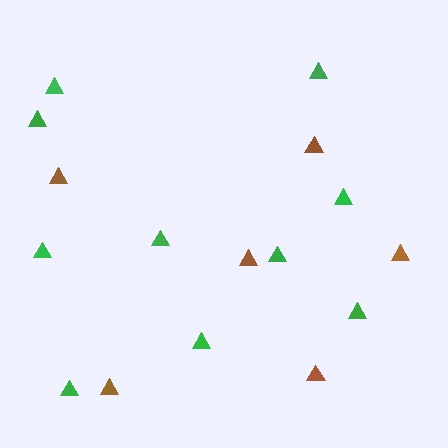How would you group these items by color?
There are 2 groups: one group of brown triangles (6) and one group of green triangles (10).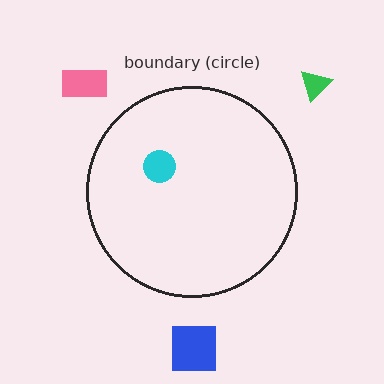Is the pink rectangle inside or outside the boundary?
Outside.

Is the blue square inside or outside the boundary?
Outside.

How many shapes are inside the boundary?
1 inside, 3 outside.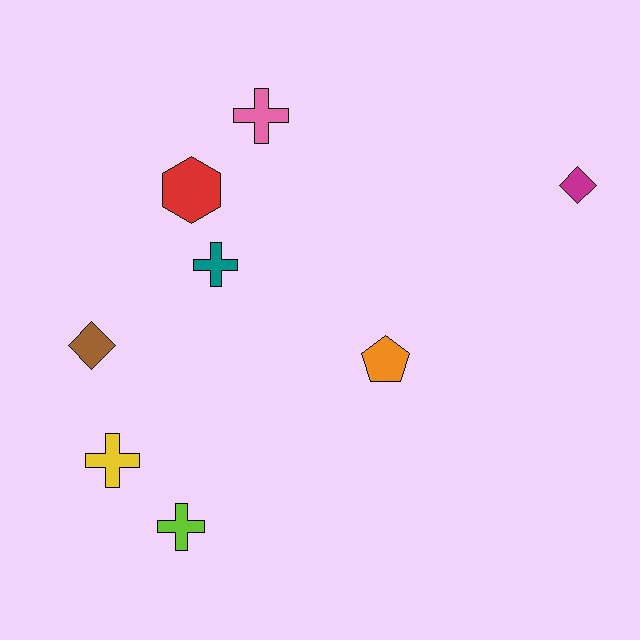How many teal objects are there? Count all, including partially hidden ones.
There is 1 teal object.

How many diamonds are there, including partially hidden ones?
There are 2 diamonds.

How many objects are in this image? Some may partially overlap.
There are 8 objects.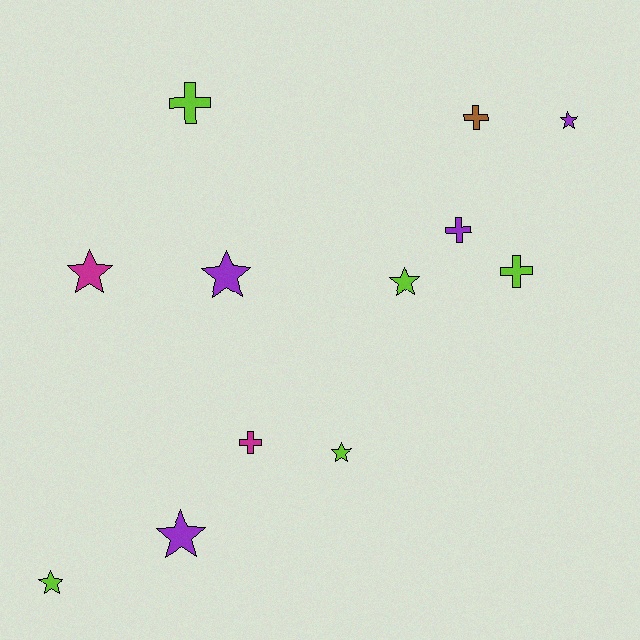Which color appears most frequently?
Lime, with 5 objects.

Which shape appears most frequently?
Star, with 7 objects.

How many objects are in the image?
There are 12 objects.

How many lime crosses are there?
There are 2 lime crosses.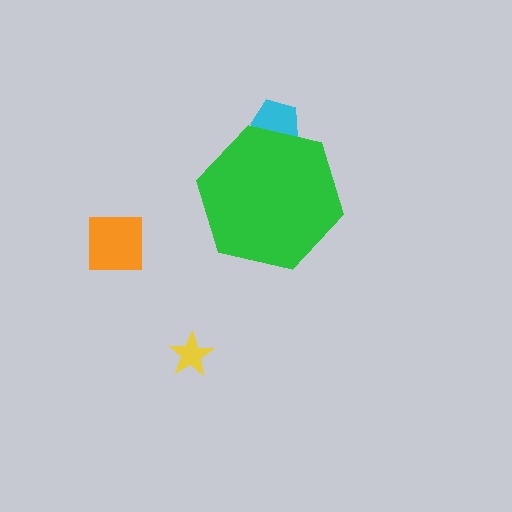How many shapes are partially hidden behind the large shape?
1 shape is partially hidden.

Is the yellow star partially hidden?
No, the yellow star is fully visible.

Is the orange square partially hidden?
No, the orange square is fully visible.